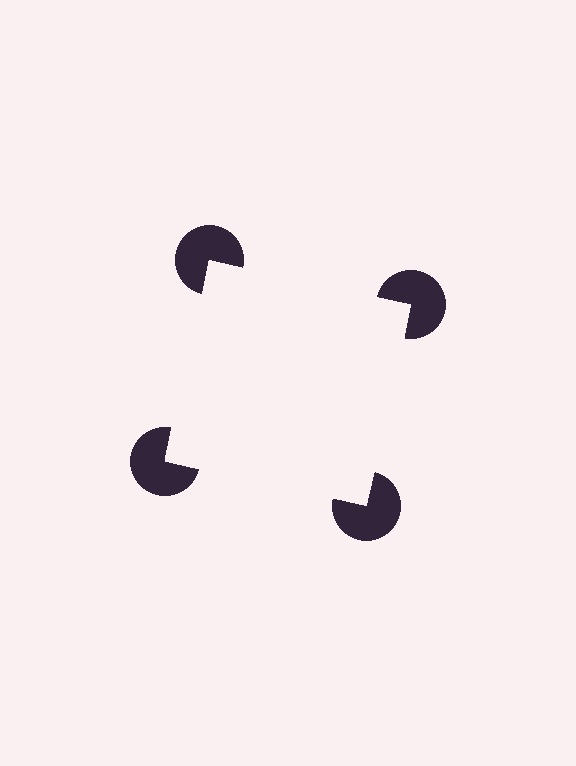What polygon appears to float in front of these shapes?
An illusory square — its edges are inferred from the aligned wedge cuts in the pac-man discs, not physically drawn.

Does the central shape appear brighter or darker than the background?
It typically appears slightly brighter than the background, even though no actual brightness change is drawn.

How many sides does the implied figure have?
4 sides.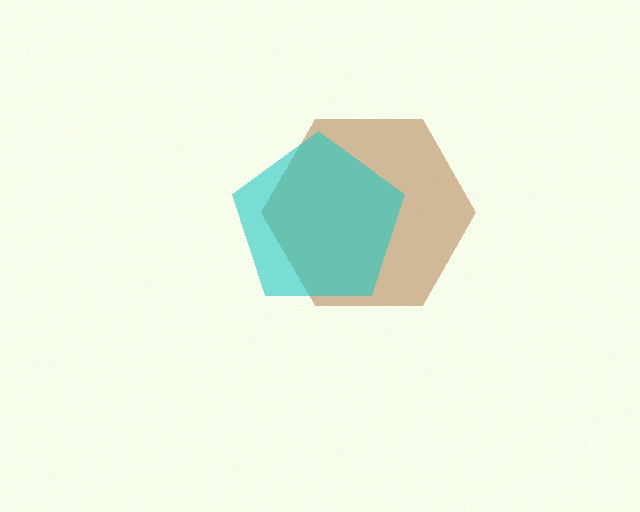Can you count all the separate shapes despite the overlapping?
Yes, there are 2 separate shapes.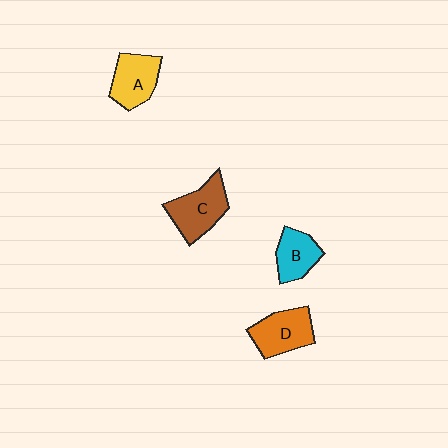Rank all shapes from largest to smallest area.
From largest to smallest: C (brown), D (orange), A (yellow), B (cyan).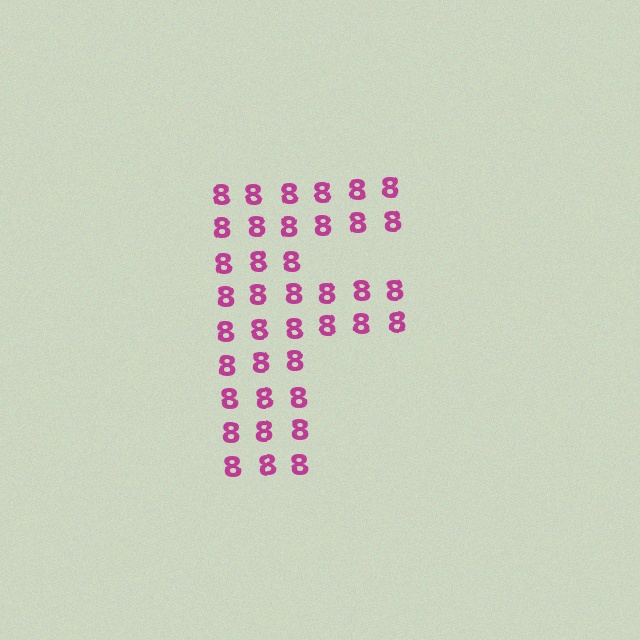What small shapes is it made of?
It is made of small digit 8's.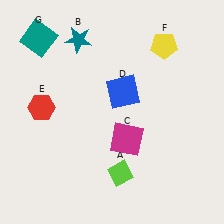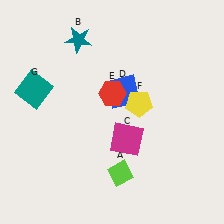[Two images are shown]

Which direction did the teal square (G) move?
The teal square (G) moved down.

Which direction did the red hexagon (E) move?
The red hexagon (E) moved right.